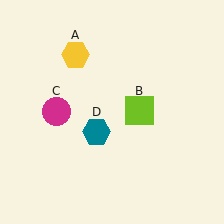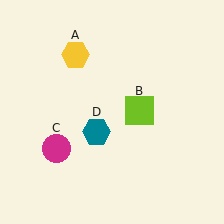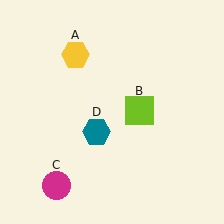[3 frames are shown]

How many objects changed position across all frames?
1 object changed position: magenta circle (object C).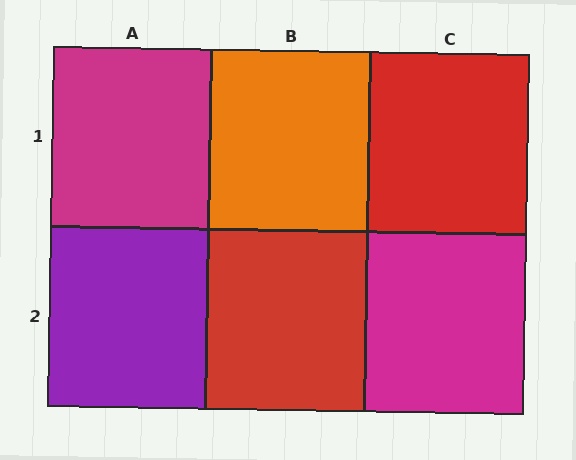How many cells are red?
2 cells are red.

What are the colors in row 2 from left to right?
Purple, red, magenta.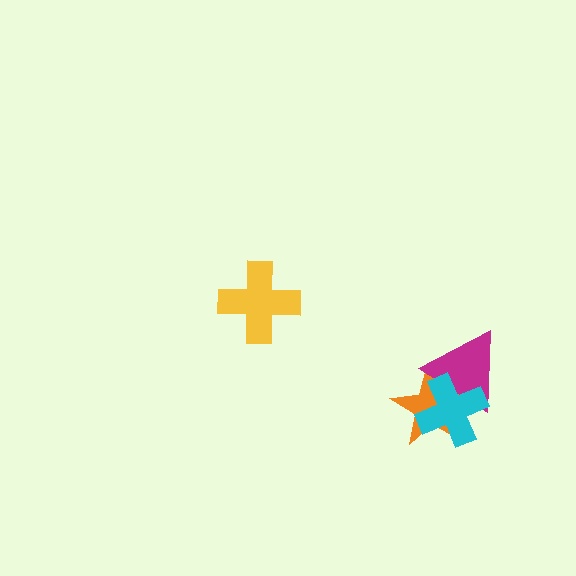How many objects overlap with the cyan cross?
2 objects overlap with the cyan cross.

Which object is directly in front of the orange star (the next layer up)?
The magenta triangle is directly in front of the orange star.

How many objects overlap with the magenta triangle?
2 objects overlap with the magenta triangle.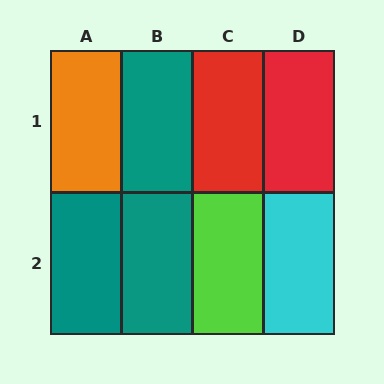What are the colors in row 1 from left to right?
Orange, teal, red, red.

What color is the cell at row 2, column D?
Cyan.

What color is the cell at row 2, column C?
Lime.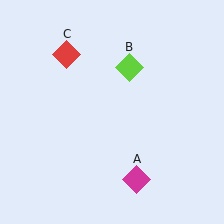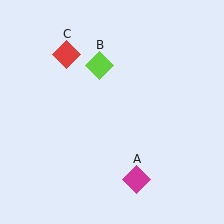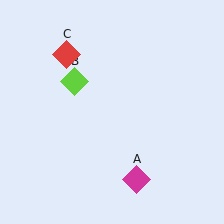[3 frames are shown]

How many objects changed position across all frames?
1 object changed position: lime diamond (object B).